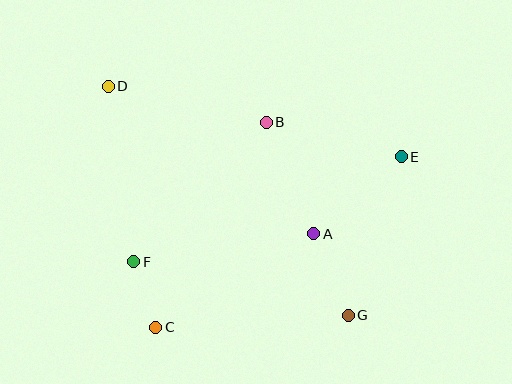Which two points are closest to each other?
Points C and F are closest to each other.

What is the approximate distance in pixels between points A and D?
The distance between A and D is approximately 253 pixels.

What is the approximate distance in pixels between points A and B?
The distance between A and B is approximately 121 pixels.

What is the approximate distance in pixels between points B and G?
The distance between B and G is approximately 210 pixels.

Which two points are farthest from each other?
Points D and G are farthest from each other.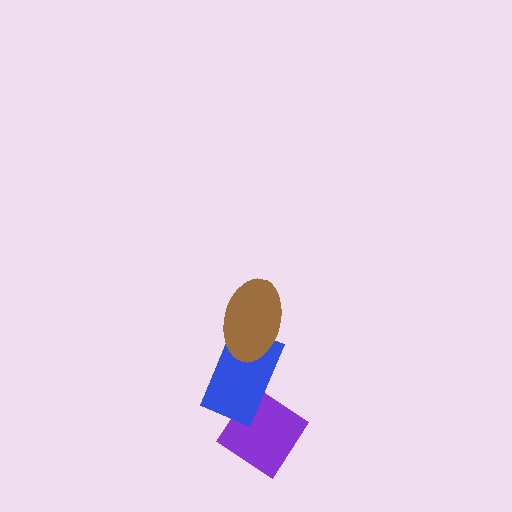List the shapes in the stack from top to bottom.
From top to bottom: the brown ellipse, the blue rectangle, the purple diamond.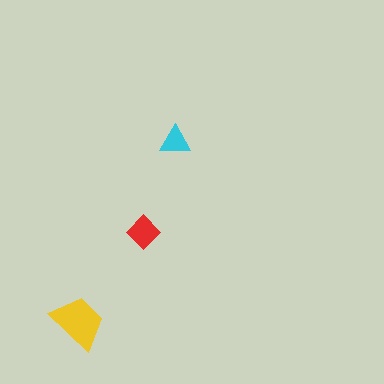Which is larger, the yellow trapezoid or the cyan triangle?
The yellow trapezoid.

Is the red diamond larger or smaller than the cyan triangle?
Larger.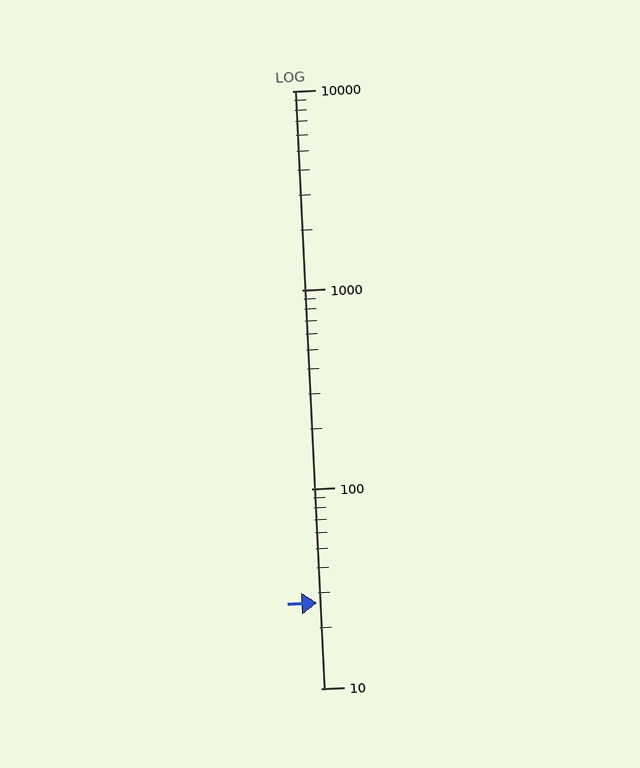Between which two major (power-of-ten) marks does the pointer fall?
The pointer is between 10 and 100.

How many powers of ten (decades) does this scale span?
The scale spans 3 decades, from 10 to 10000.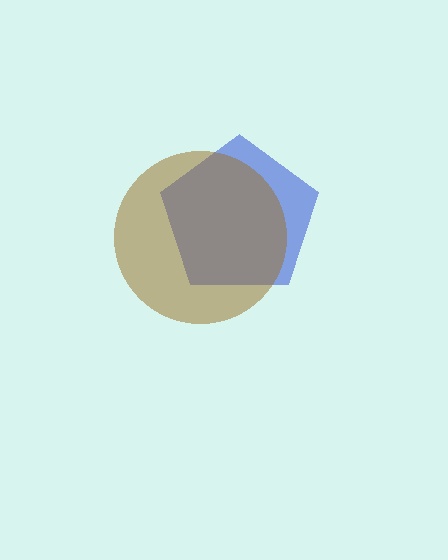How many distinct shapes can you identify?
There are 2 distinct shapes: a blue pentagon, a brown circle.